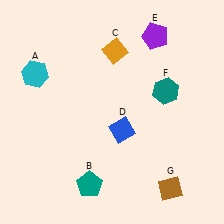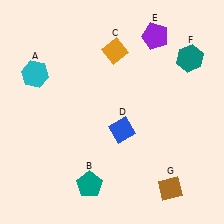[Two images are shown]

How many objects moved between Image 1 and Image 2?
1 object moved between the two images.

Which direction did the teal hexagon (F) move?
The teal hexagon (F) moved up.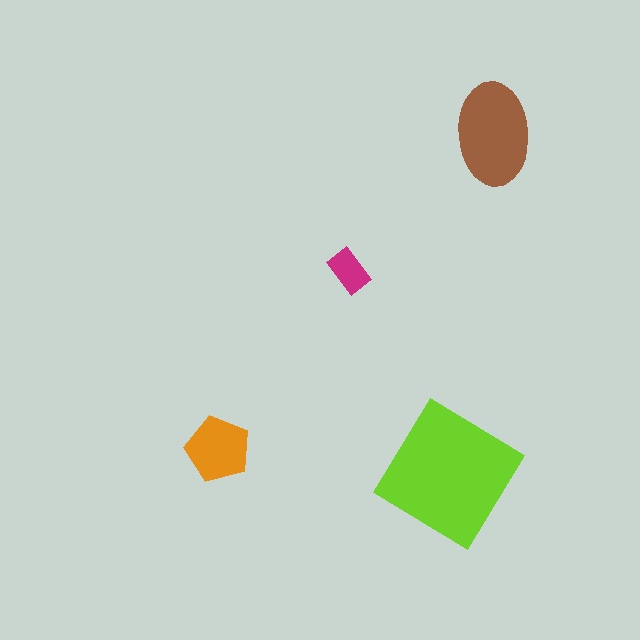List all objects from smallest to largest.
The magenta rectangle, the orange pentagon, the brown ellipse, the lime diamond.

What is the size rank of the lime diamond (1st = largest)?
1st.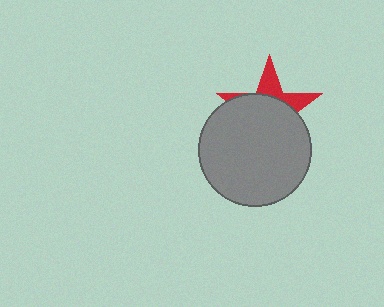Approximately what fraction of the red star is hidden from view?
Roughly 70% of the red star is hidden behind the gray circle.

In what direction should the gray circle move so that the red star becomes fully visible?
The gray circle should move down. That is the shortest direction to clear the overlap and leave the red star fully visible.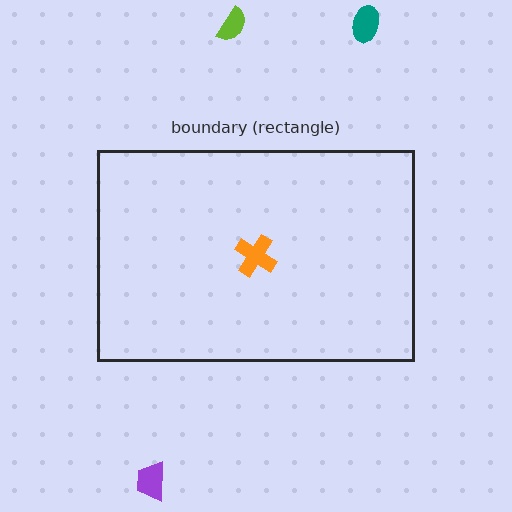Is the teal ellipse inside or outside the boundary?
Outside.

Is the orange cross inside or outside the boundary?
Inside.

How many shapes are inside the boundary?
1 inside, 3 outside.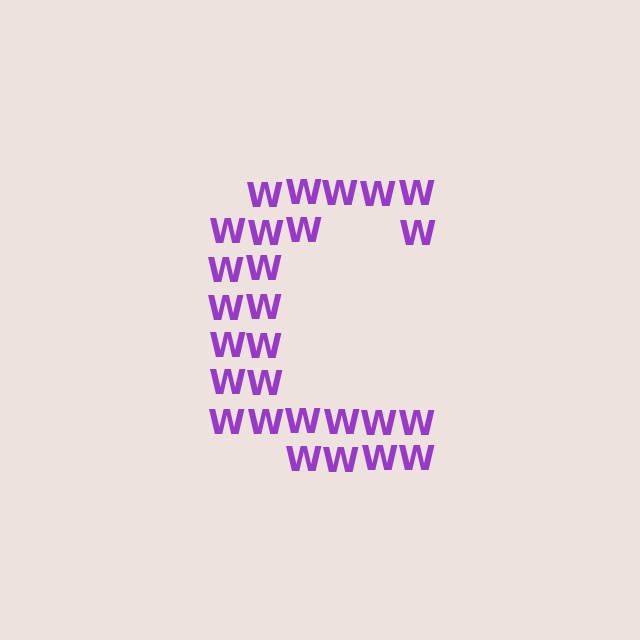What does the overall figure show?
The overall figure shows the letter C.